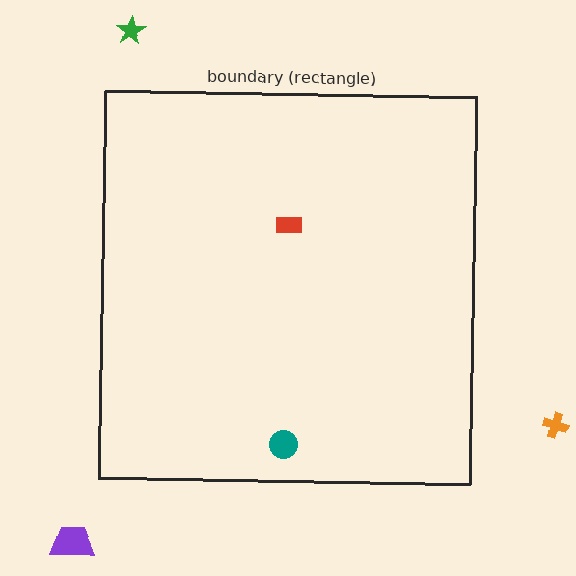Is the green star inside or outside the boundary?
Outside.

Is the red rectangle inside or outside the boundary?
Inside.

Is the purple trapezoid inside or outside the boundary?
Outside.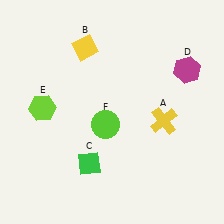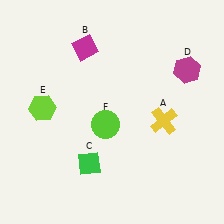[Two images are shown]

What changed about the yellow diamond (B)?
In Image 1, B is yellow. In Image 2, it changed to magenta.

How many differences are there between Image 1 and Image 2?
There is 1 difference between the two images.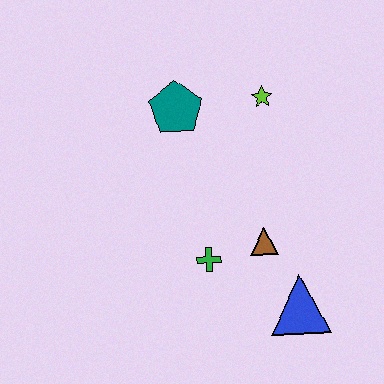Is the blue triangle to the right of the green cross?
Yes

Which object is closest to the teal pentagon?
The lime star is closest to the teal pentagon.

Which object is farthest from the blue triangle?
The teal pentagon is farthest from the blue triangle.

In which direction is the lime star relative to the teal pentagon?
The lime star is to the right of the teal pentagon.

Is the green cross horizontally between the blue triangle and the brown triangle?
No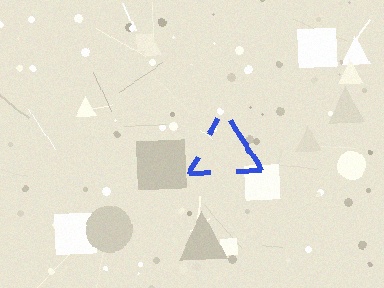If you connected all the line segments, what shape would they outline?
They would outline a triangle.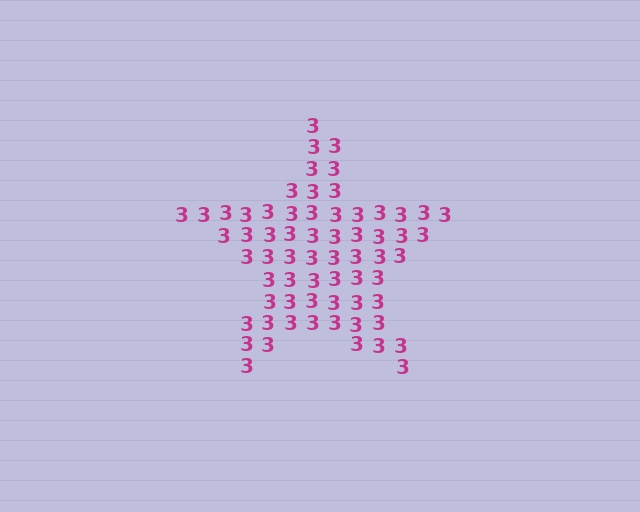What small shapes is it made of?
It is made of small digit 3's.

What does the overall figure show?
The overall figure shows a star.